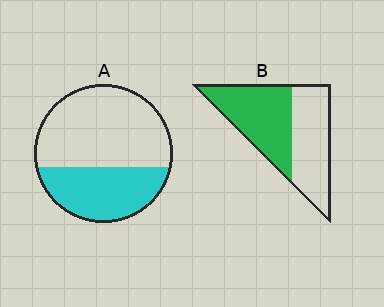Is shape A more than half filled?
No.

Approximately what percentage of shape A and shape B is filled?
A is approximately 40% and B is approximately 50%.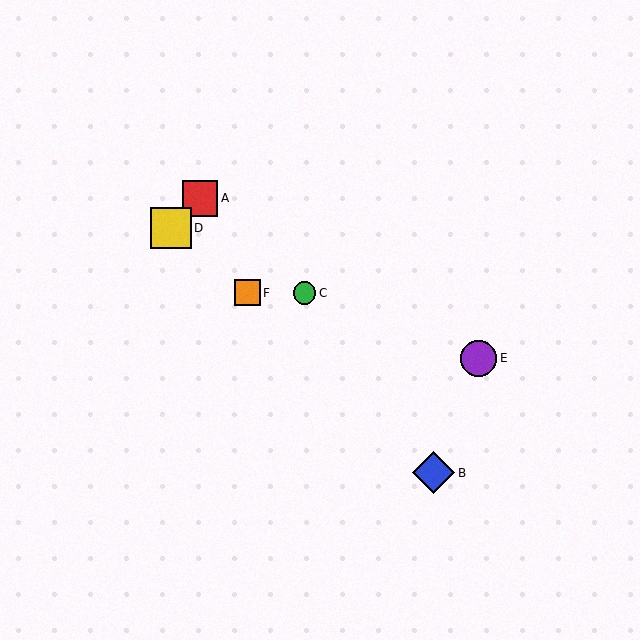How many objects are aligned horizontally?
2 objects (C, F) are aligned horizontally.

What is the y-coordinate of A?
Object A is at y≈198.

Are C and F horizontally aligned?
Yes, both are at y≈293.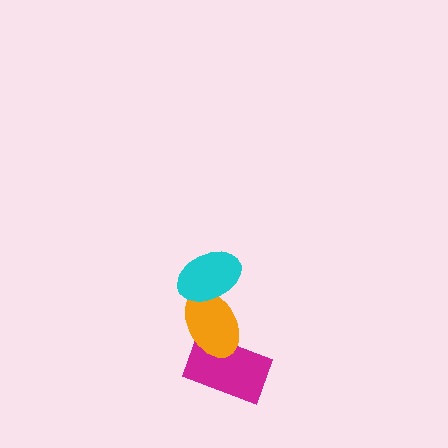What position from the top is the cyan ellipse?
The cyan ellipse is 1st from the top.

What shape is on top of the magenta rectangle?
The orange ellipse is on top of the magenta rectangle.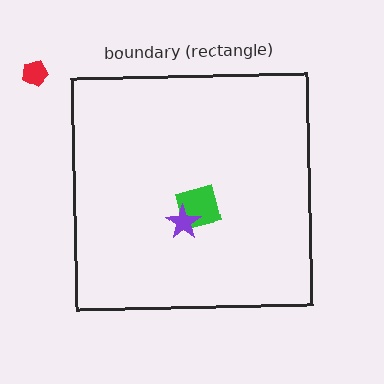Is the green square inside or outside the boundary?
Inside.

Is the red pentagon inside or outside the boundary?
Outside.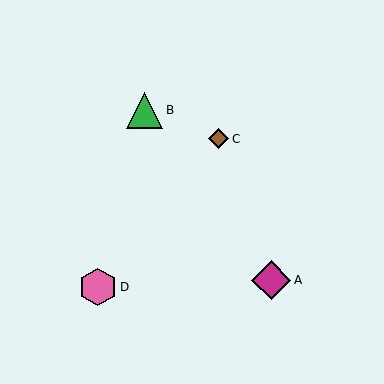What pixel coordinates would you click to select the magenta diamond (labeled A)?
Click at (271, 280) to select the magenta diamond A.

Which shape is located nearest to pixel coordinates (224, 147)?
The brown diamond (labeled C) at (219, 139) is nearest to that location.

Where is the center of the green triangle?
The center of the green triangle is at (145, 110).